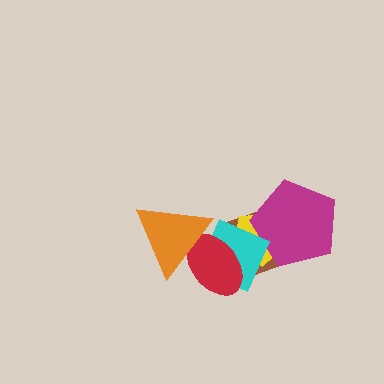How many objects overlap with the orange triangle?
2 objects overlap with the orange triangle.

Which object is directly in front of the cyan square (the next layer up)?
The red ellipse is directly in front of the cyan square.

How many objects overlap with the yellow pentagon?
4 objects overlap with the yellow pentagon.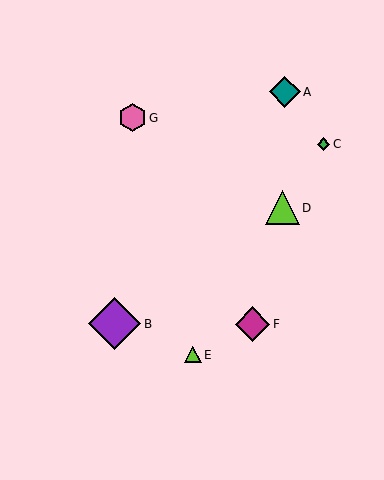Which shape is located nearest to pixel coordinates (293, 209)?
The lime triangle (labeled D) at (282, 208) is nearest to that location.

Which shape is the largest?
The purple diamond (labeled B) is the largest.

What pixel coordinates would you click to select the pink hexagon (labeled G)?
Click at (132, 118) to select the pink hexagon G.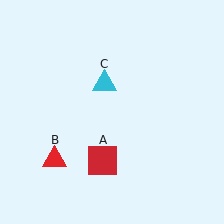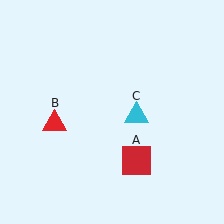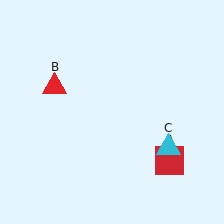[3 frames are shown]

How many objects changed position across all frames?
3 objects changed position: red square (object A), red triangle (object B), cyan triangle (object C).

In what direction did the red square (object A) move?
The red square (object A) moved right.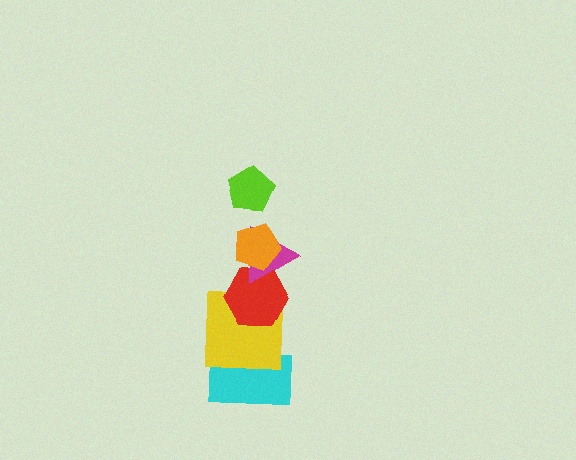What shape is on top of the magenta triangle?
The orange pentagon is on top of the magenta triangle.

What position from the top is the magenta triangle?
The magenta triangle is 3rd from the top.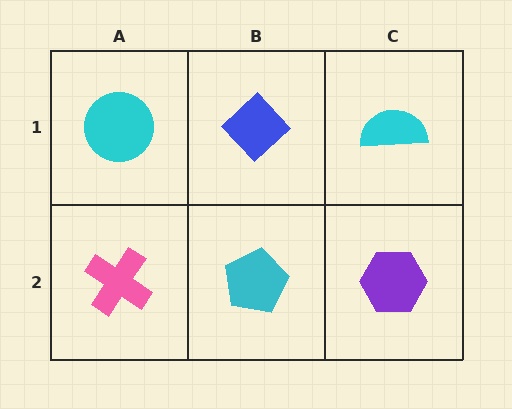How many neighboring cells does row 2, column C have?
2.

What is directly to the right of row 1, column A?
A blue diamond.